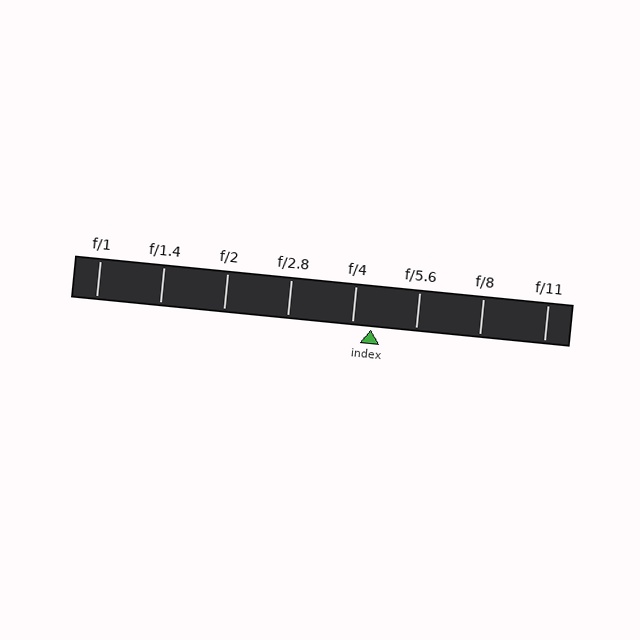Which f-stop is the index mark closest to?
The index mark is closest to f/4.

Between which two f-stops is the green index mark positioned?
The index mark is between f/4 and f/5.6.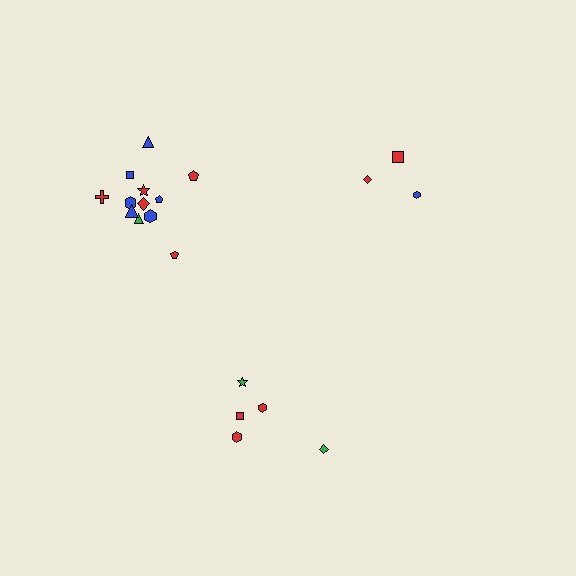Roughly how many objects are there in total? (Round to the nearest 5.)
Roughly 20 objects in total.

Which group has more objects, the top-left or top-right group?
The top-left group.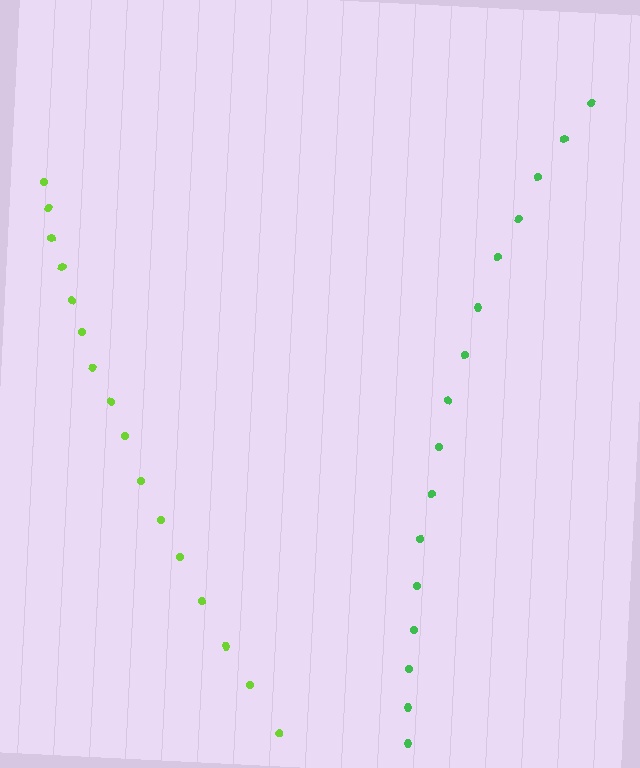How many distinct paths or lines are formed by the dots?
There are 2 distinct paths.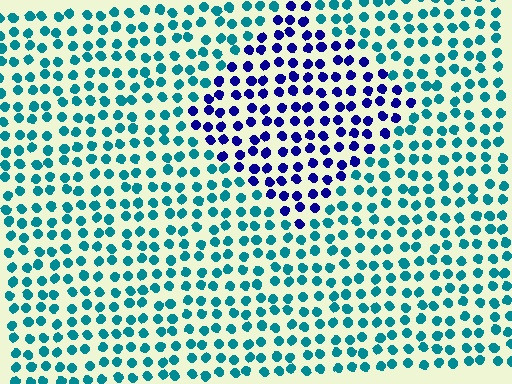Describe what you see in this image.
The image is filled with small teal elements in a uniform arrangement. A diamond-shaped region is visible where the elements are tinted to a slightly different hue, forming a subtle color boundary.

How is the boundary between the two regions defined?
The boundary is defined purely by a slight shift in hue (about 59 degrees). Spacing, size, and orientation are identical on both sides.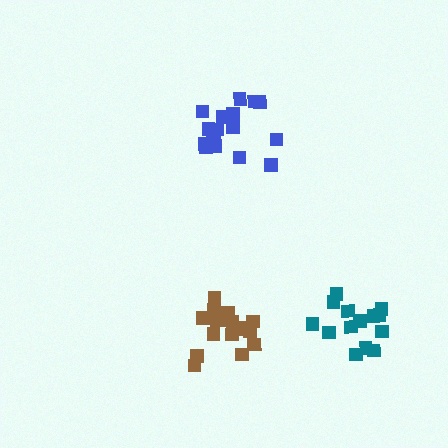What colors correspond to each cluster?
The clusters are colored: blue, teal, brown.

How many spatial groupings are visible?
There are 3 spatial groupings.